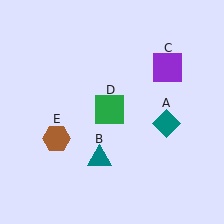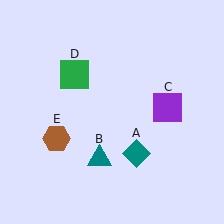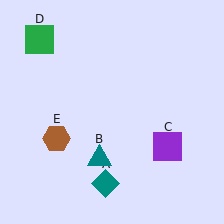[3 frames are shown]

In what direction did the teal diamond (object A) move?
The teal diamond (object A) moved down and to the left.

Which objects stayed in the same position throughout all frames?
Teal triangle (object B) and brown hexagon (object E) remained stationary.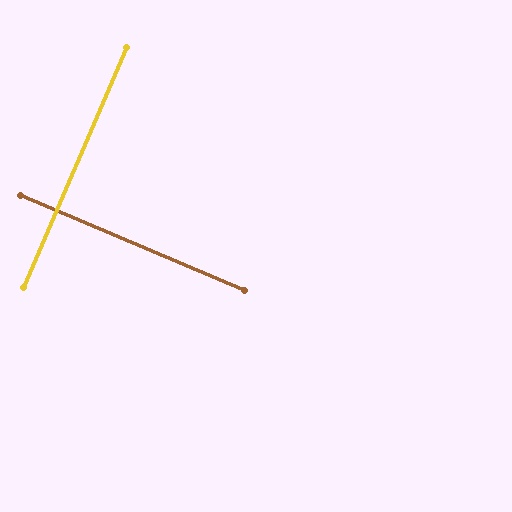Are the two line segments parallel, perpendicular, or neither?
Perpendicular — they meet at approximately 90°.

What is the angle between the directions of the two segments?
Approximately 90 degrees.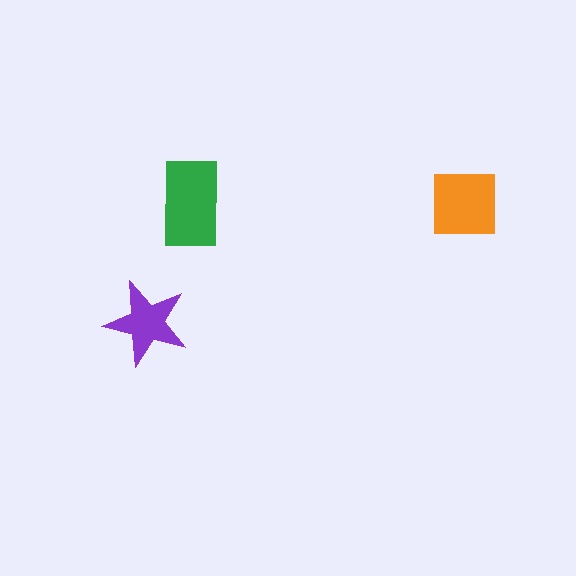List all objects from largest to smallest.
The green rectangle, the orange square, the purple star.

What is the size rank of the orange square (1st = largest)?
2nd.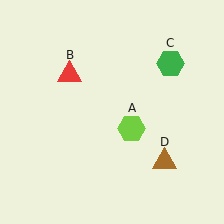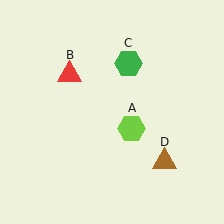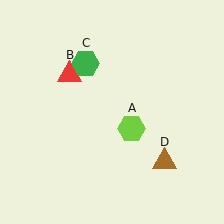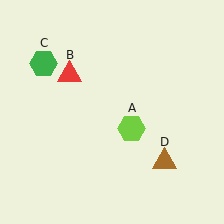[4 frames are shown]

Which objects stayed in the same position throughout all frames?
Lime hexagon (object A) and red triangle (object B) and brown triangle (object D) remained stationary.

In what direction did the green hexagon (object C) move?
The green hexagon (object C) moved left.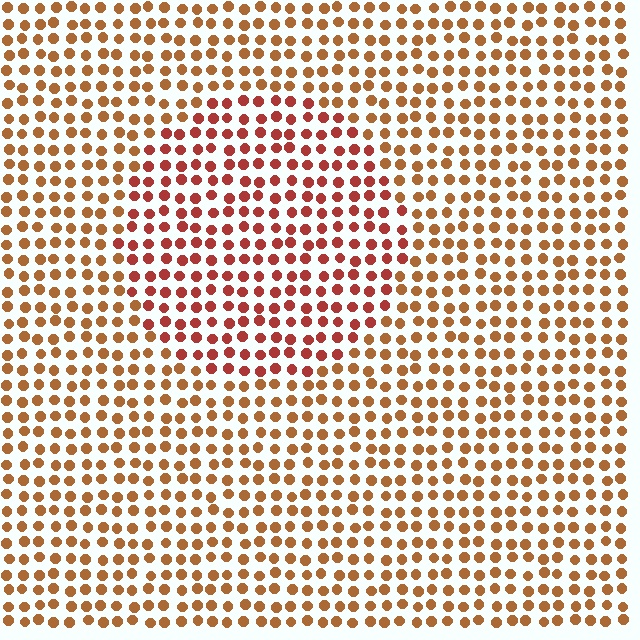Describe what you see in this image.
The image is filled with small brown elements in a uniform arrangement. A circle-shaped region is visible where the elements are tinted to a slightly different hue, forming a subtle color boundary.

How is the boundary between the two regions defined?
The boundary is defined purely by a slight shift in hue (about 25 degrees). Spacing, size, and orientation are identical on both sides.